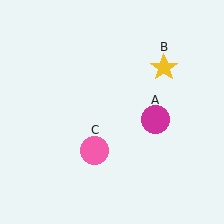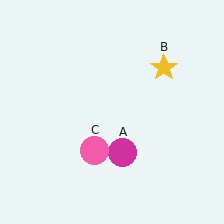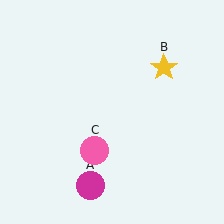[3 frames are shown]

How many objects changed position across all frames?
1 object changed position: magenta circle (object A).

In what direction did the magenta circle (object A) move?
The magenta circle (object A) moved down and to the left.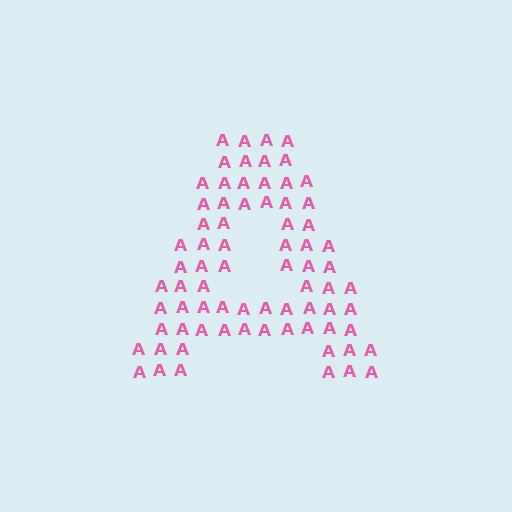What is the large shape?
The large shape is the letter A.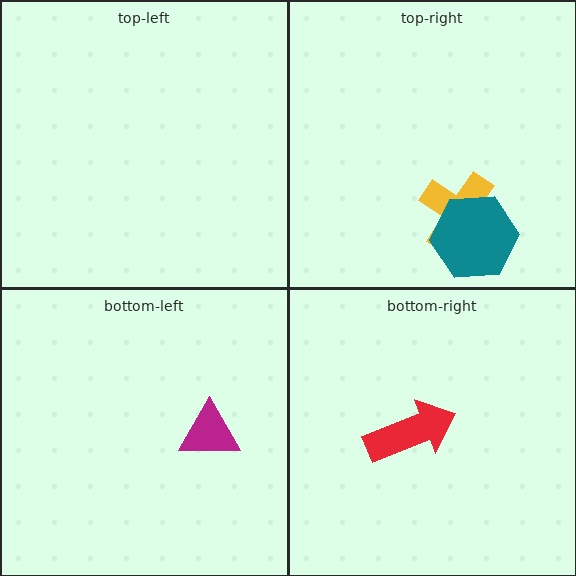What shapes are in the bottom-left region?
The magenta triangle.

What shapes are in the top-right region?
The yellow cross, the teal hexagon.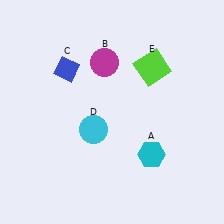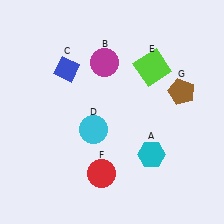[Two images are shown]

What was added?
A red circle (F), a brown pentagon (G) were added in Image 2.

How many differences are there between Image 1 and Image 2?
There are 2 differences between the two images.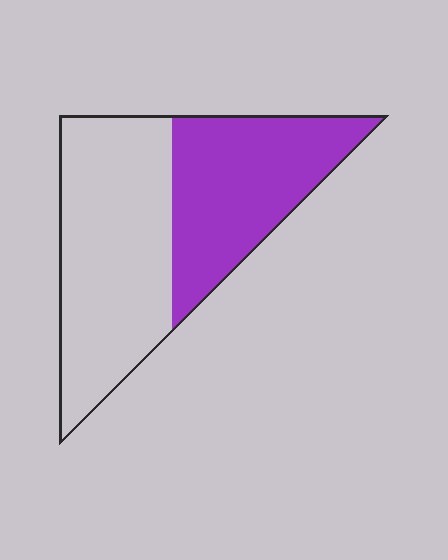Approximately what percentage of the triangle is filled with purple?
Approximately 45%.